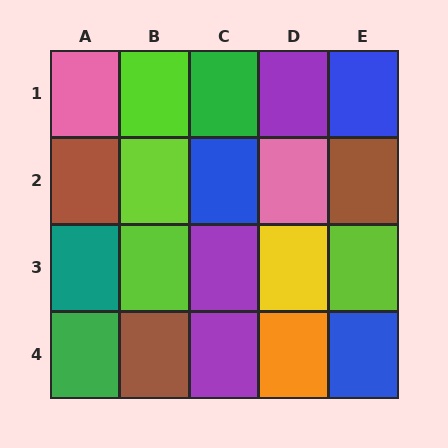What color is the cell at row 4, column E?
Blue.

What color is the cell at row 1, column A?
Pink.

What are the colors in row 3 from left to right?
Teal, lime, purple, yellow, lime.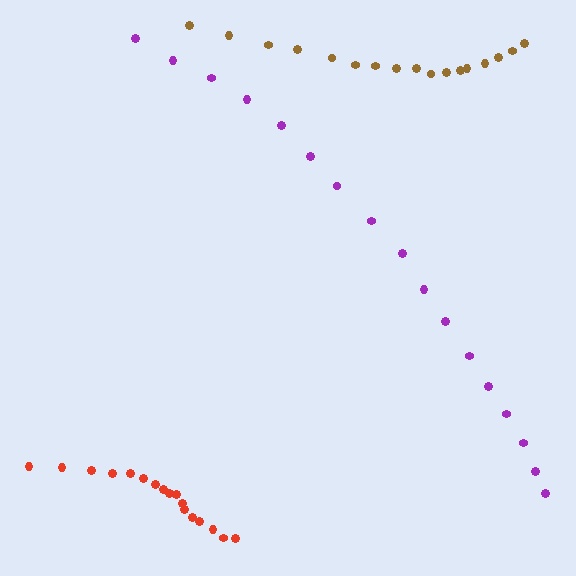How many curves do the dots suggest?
There are 3 distinct paths.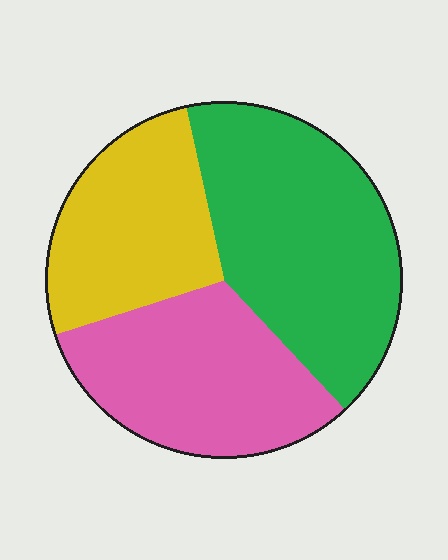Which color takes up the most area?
Green, at roughly 40%.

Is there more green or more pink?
Green.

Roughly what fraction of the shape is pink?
Pink takes up between a quarter and a half of the shape.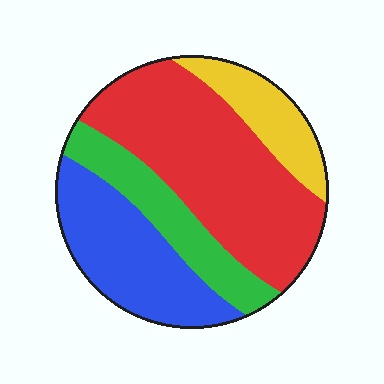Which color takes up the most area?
Red, at roughly 45%.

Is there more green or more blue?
Blue.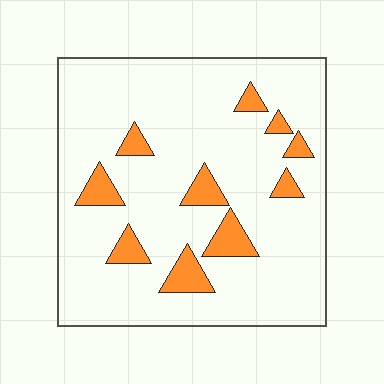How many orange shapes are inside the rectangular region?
10.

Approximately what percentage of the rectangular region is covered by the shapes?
Approximately 10%.